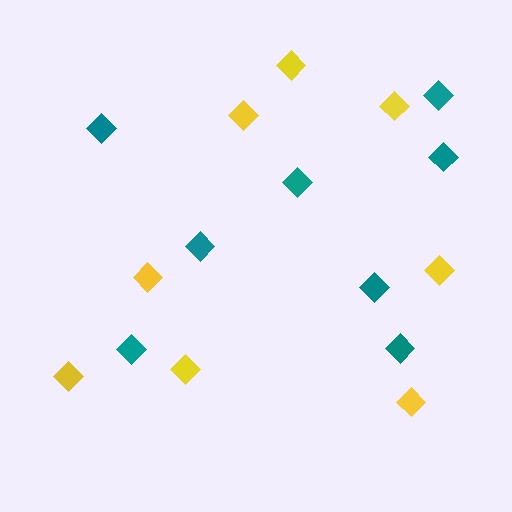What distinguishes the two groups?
There are 2 groups: one group of teal diamonds (8) and one group of yellow diamonds (8).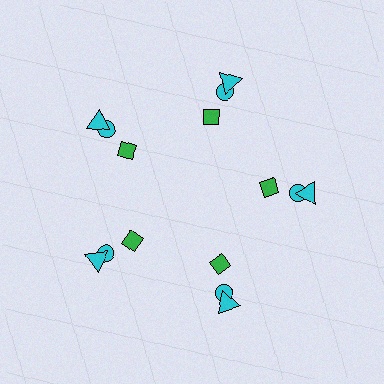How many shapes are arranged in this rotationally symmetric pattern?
There are 15 shapes, arranged in 5 groups of 3.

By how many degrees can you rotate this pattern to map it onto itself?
The pattern maps onto itself every 72 degrees of rotation.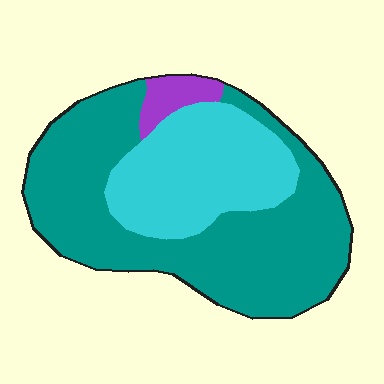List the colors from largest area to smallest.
From largest to smallest: teal, cyan, purple.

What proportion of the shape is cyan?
Cyan takes up between a quarter and a half of the shape.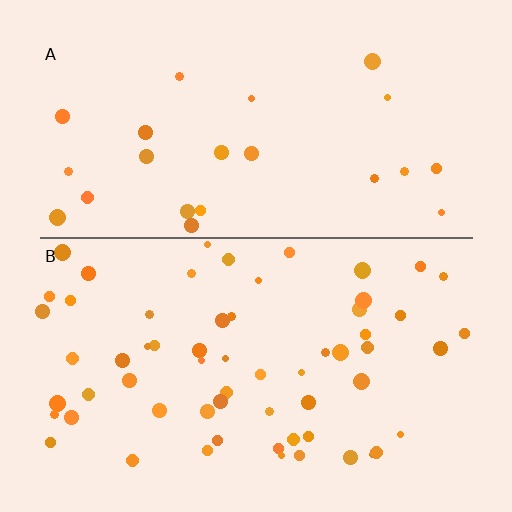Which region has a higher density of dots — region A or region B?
B (the bottom).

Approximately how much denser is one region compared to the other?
Approximately 2.6× — region B over region A.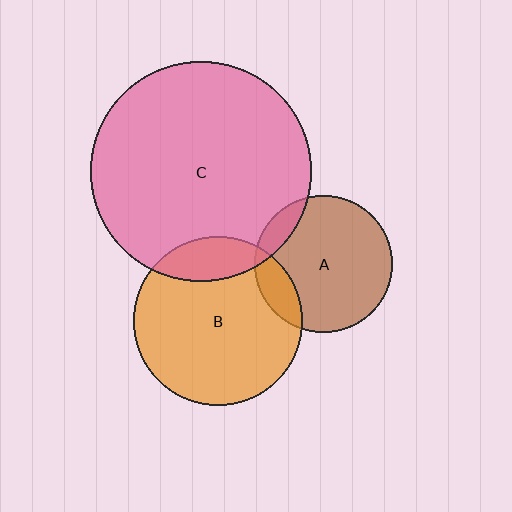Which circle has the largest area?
Circle C (pink).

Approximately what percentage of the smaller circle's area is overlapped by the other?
Approximately 10%.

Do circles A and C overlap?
Yes.